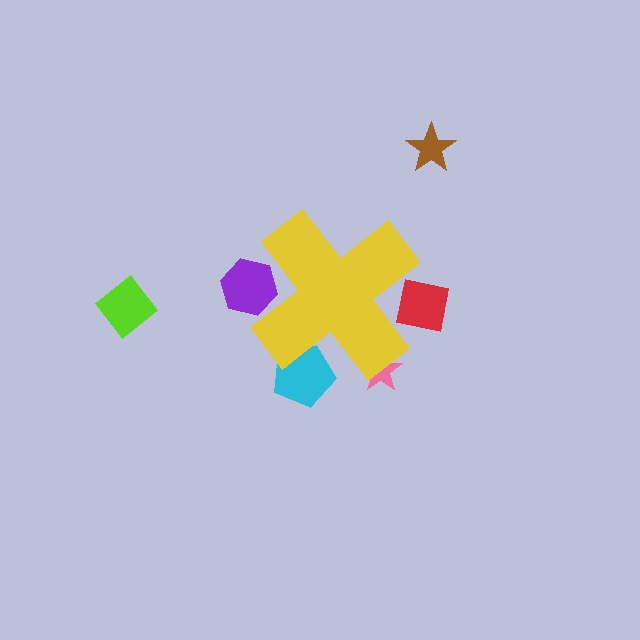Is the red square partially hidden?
Yes, the red square is partially hidden behind the yellow cross.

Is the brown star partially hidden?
No, the brown star is fully visible.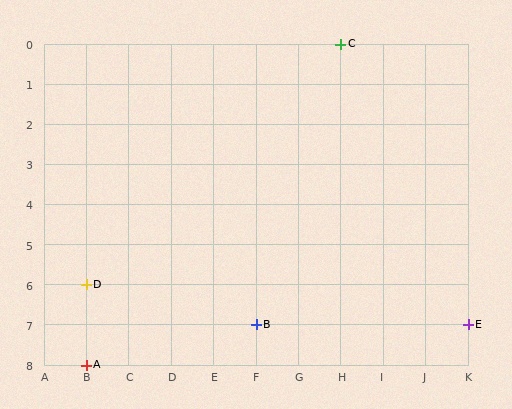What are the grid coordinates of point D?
Point D is at grid coordinates (B, 6).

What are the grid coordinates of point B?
Point B is at grid coordinates (F, 7).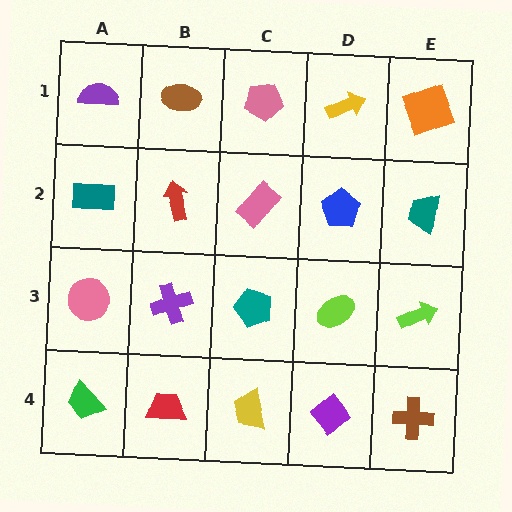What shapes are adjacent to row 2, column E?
An orange square (row 1, column E), a lime arrow (row 3, column E), a blue pentagon (row 2, column D).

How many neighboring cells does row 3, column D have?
4.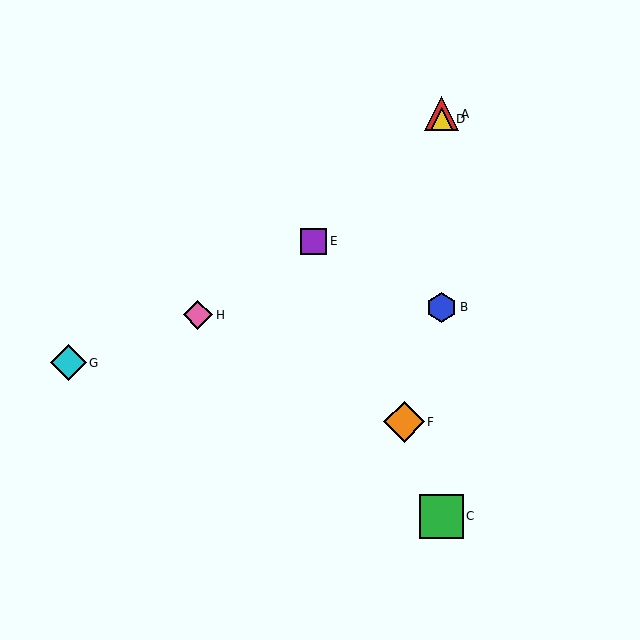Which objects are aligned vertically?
Objects A, B, C, D are aligned vertically.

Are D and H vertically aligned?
No, D is at x≈442 and H is at x≈198.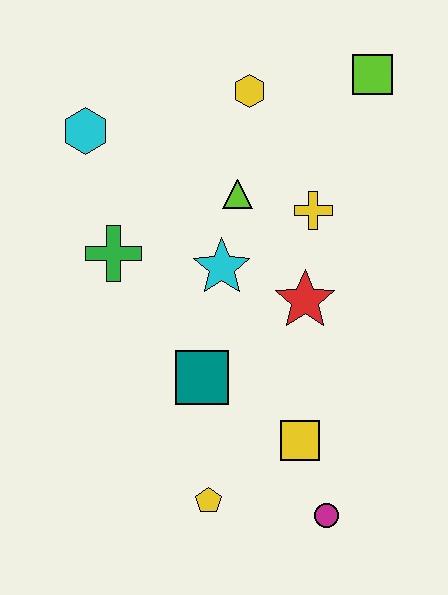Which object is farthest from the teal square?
The lime square is farthest from the teal square.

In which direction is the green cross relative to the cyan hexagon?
The green cross is below the cyan hexagon.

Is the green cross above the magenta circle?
Yes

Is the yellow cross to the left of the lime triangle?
No